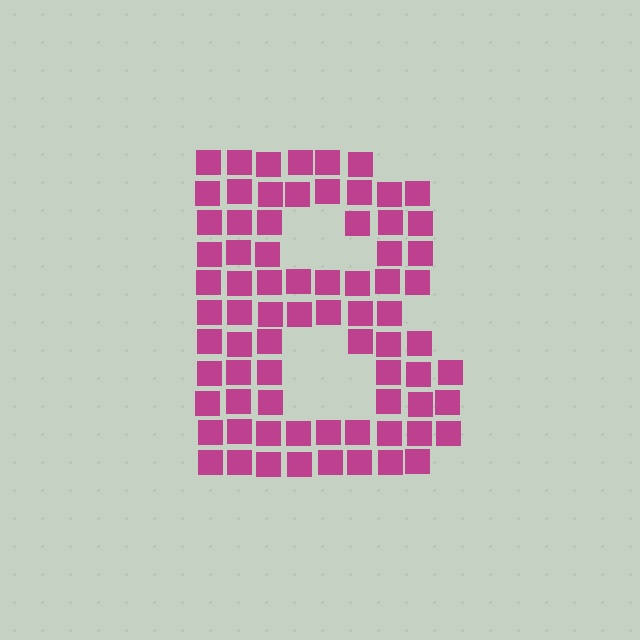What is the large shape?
The large shape is the letter B.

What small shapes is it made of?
It is made of small squares.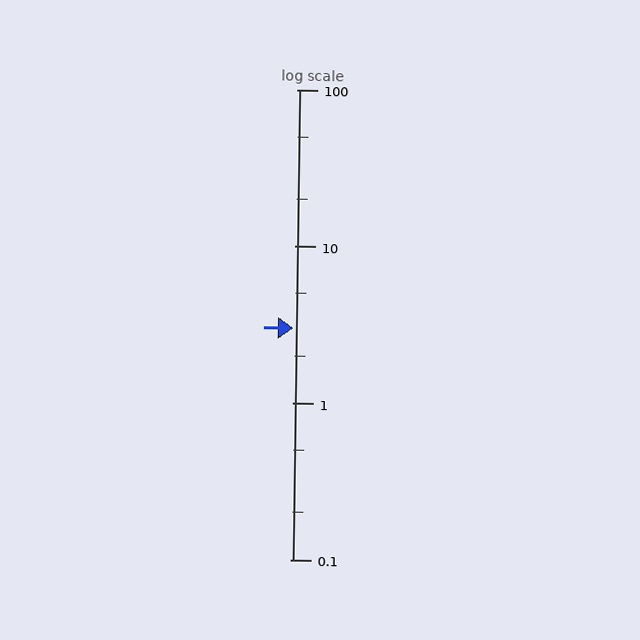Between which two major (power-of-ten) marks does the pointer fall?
The pointer is between 1 and 10.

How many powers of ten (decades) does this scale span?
The scale spans 3 decades, from 0.1 to 100.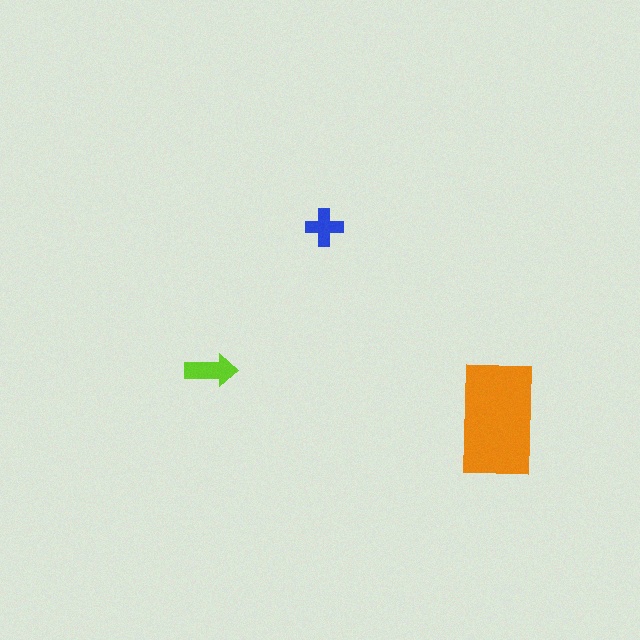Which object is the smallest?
The blue cross.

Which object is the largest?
The orange rectangle.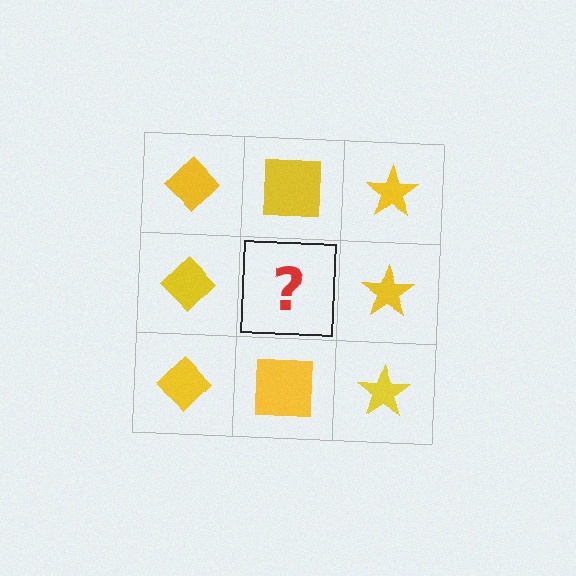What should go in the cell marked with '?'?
The missing cell should contain a yellow square.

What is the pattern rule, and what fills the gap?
The rule is that each column has a consistent shape. The gap should be filled with a yellow square.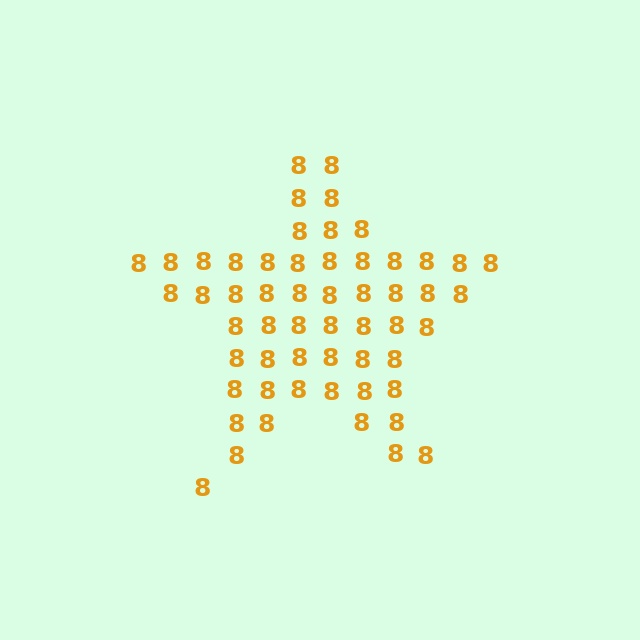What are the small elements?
The small elements are digit 8's.